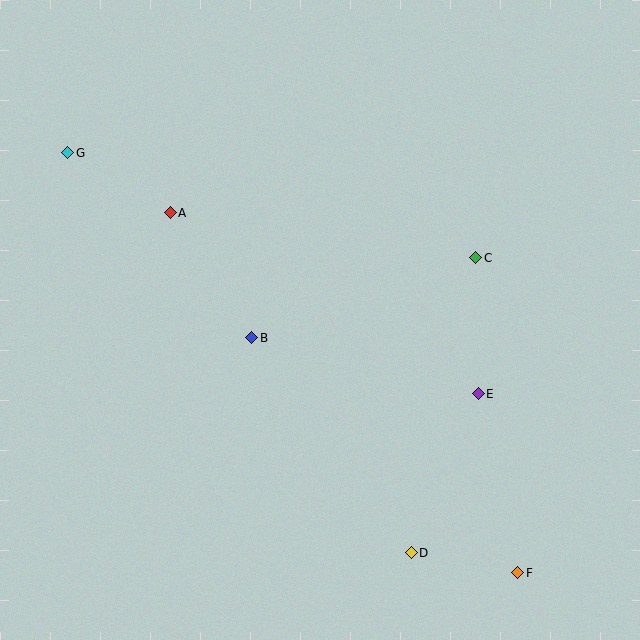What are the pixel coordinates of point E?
Point E is at (478, 394).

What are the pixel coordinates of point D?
Point D is at (411, 553).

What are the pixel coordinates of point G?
Point G is at (68, 153).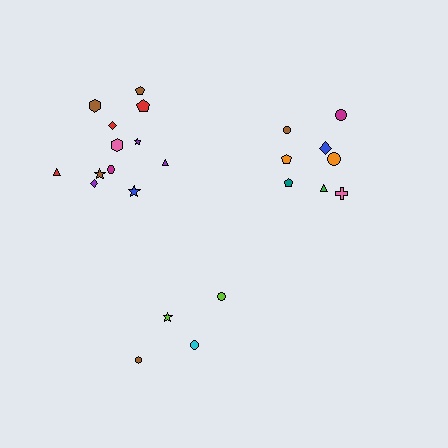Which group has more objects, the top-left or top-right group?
The top-left group.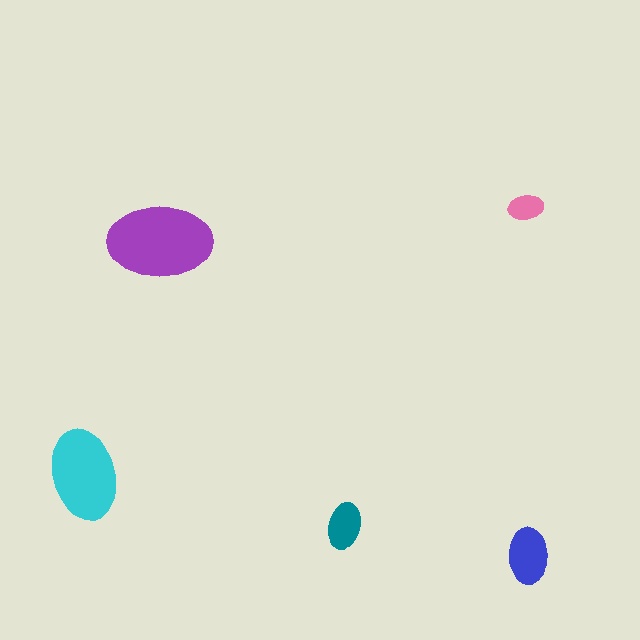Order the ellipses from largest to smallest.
the purple one, the cyan one, the blue one, the teal one, the pink one.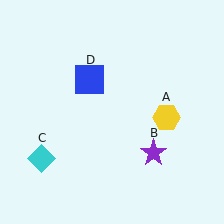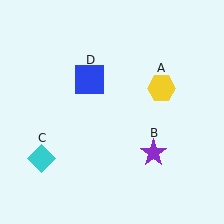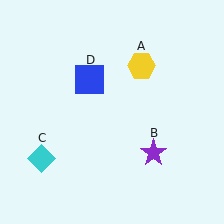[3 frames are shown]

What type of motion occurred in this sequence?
The yellow hexagon (object A) rotated counterclockwise around the center of the scene.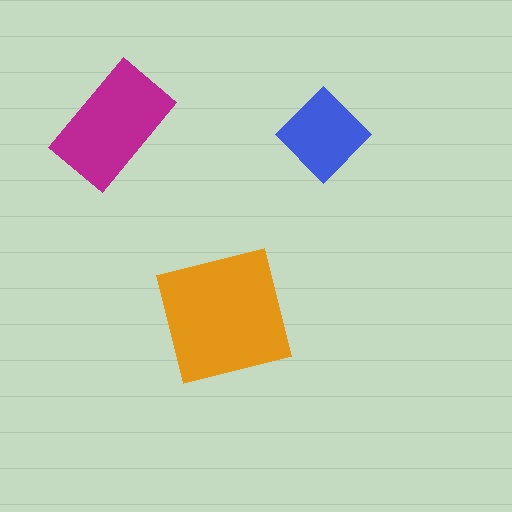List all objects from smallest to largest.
The blue diamond, the magenta rectangle, the orange square.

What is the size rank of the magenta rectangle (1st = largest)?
2nd.